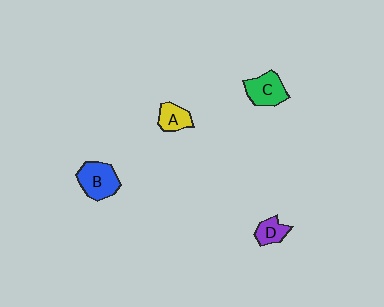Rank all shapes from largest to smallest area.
From largest to smallest: B (blue), C (green), A (yellow), D (purple).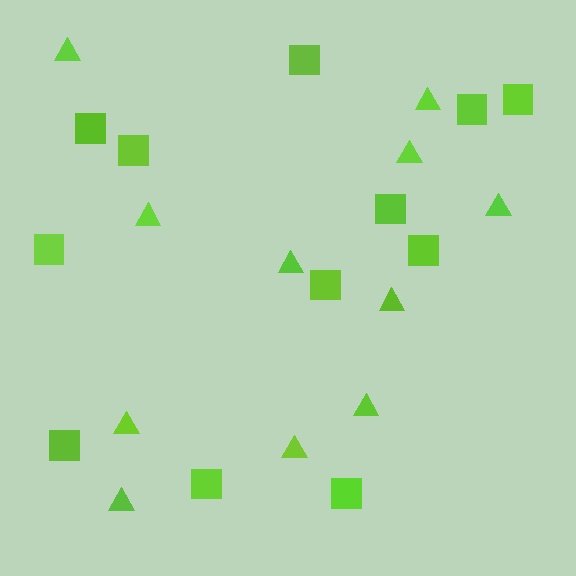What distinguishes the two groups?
There are 2 groups: one group of squares (12) and one group of triangles (11).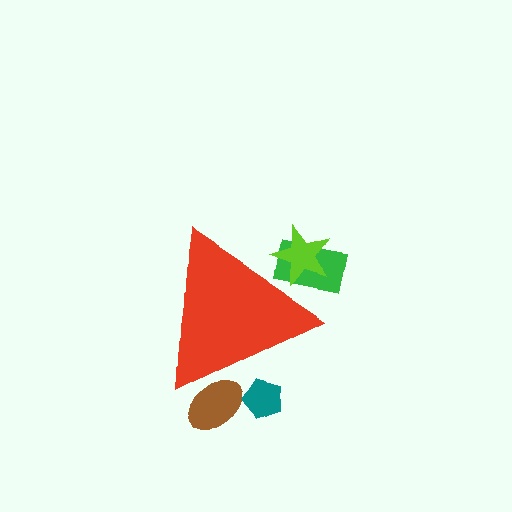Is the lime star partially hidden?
Yes, the lime star is partially hidden behind the red triangle.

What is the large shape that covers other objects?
A red triangle.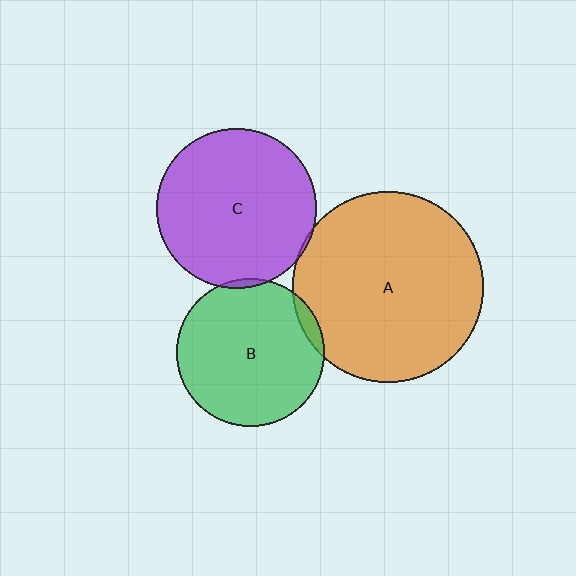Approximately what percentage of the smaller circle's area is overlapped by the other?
Approximately 5%.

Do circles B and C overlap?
Yes.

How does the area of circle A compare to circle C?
Approximately 1.4 times.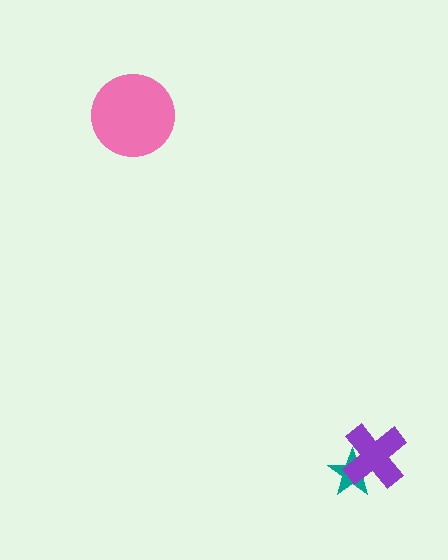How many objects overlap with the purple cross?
1 object overlaps with the purple cross.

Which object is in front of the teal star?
The purple cross is in front of the teal star.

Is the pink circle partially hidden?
No, no other shape covers it.